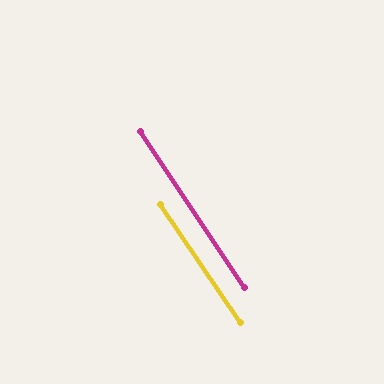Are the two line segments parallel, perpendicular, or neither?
Parallel — their directions differ by only 0.3°.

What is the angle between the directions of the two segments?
Approximately 0 degrees.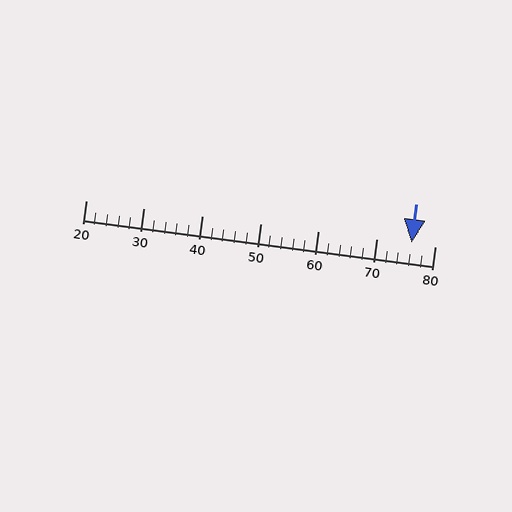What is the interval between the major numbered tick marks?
The major tick marks are spaced 10 units apart.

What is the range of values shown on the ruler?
The ruler shows values from 20 to 80.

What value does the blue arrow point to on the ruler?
The blue arrow points to approximately 76.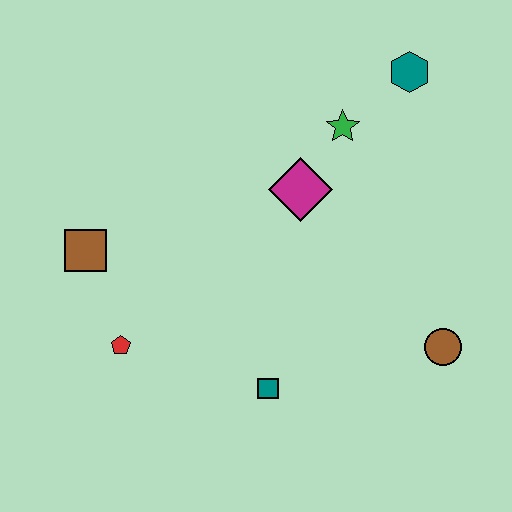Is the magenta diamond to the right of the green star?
No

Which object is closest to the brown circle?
The teal square is closest to the brown circle.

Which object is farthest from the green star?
The red pentagon is farthest from the green star.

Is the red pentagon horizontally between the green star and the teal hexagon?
No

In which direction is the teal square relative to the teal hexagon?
The teal square is below the teal hexagon.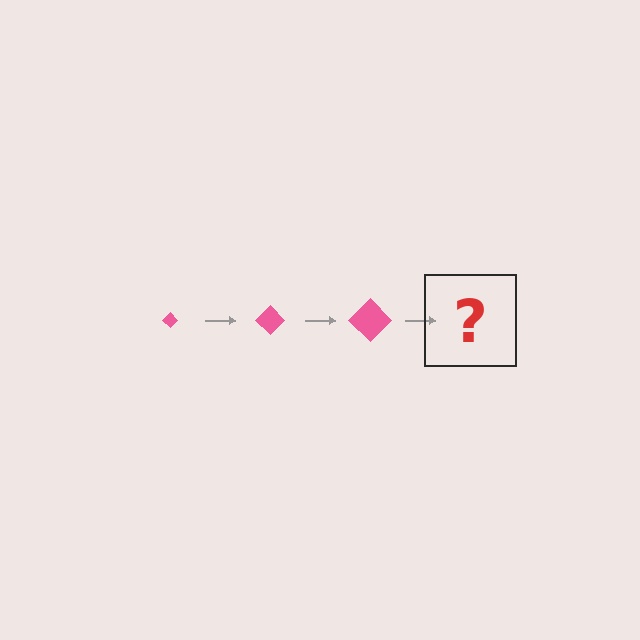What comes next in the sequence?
The next element should be a pink diamond, larger than the previous one.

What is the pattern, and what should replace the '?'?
The pattern is that the diamond gets progressively larger each step. The '?' should be a pink diamond, larger than the previous one.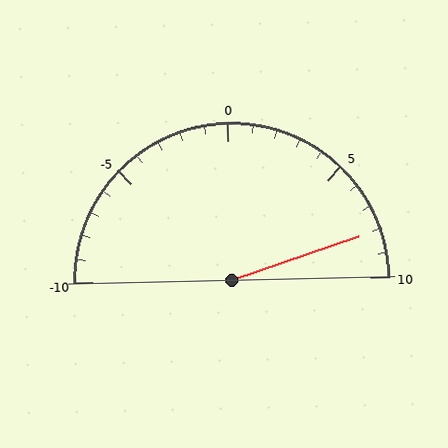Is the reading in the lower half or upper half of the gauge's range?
The reading is in the upper half of the range (-10 to 10).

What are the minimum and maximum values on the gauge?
The gauge ranges from -10 to 10.